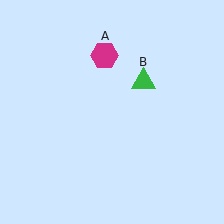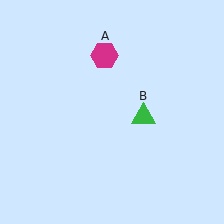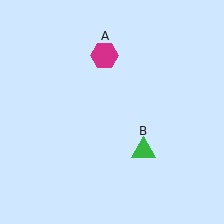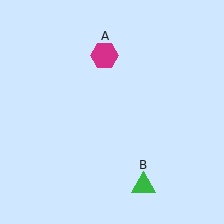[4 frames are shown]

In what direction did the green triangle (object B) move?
The green triangle (object B) moved down.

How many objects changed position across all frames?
1 object changed position: green triangle (object B).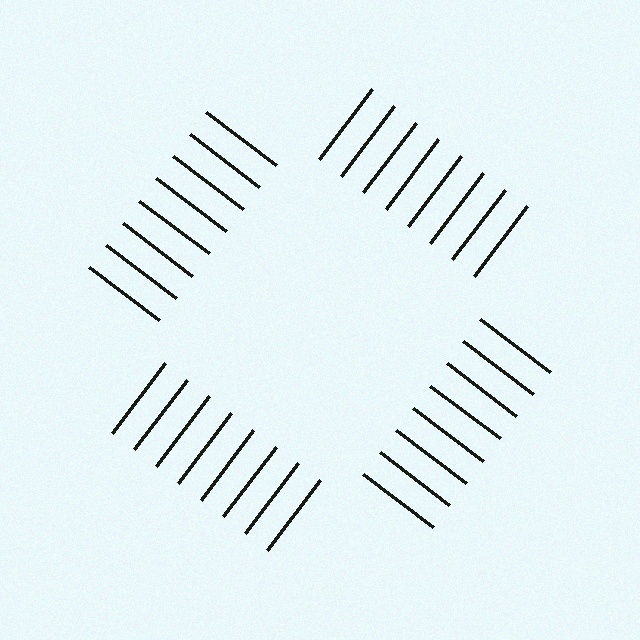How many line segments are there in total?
32 — 8 along each of the 4 edges.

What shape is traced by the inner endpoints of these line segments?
An illusory square — the line segments terminate on its edges but no continuous stroke is drawn.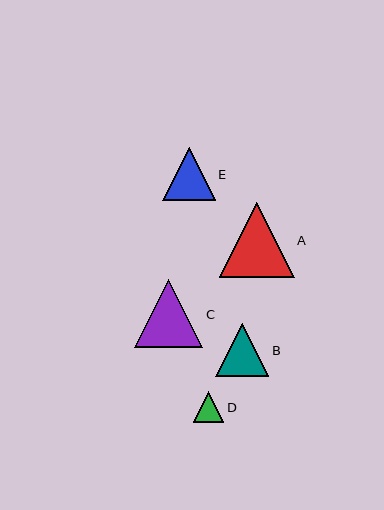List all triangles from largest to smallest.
From largest to smallest: A, C, B, E, D.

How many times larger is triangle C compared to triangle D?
Triangle C is approximately 2.3 times the size of triangle D.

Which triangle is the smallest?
Triangle D is the smallest with a size of approximately 30 pixels.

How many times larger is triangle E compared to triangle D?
Triangle E is approximately 1.7 times the size of triangle D.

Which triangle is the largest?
Triangle A is the largest with a size of approximately 75 pixels.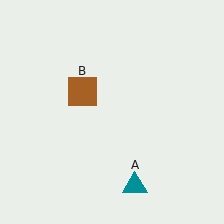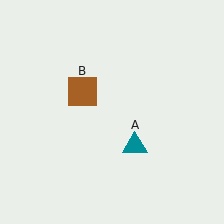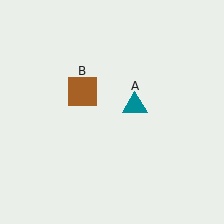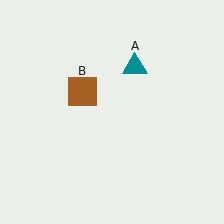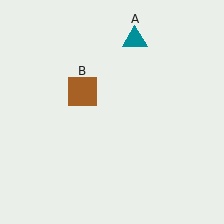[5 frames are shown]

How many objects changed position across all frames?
1 object changed position: teal triangle (object A).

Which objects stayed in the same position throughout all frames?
Brown square (object B) remained stationary.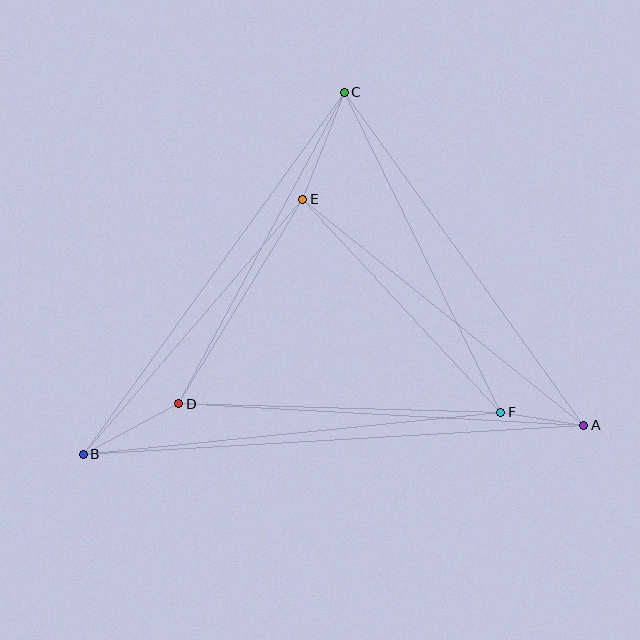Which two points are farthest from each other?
Points A and B are farthest from each other.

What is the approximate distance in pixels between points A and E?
The distance between A and E is approximately 361 pixels.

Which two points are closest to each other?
Points A and F are closest to each other.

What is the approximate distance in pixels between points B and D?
The distance between B and D is approximately 108 pixels.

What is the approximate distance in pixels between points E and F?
The distance between E and F is approximately 291 pixels.